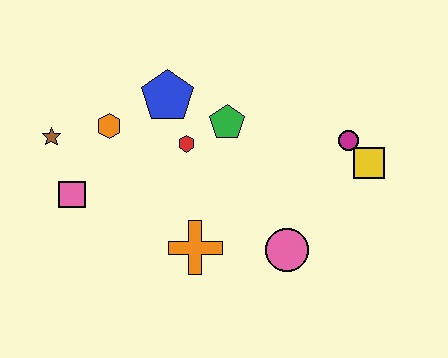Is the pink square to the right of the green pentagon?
No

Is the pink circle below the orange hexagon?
Yes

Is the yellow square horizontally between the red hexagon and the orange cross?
No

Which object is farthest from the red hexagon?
The yellow square is farthest from the red hexagon.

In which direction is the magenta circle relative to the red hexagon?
The magenta circle is to the right of the red hexagon.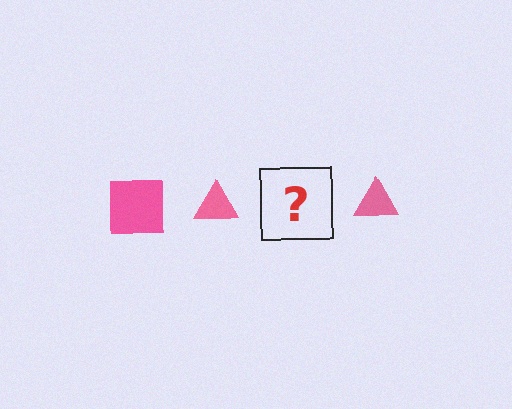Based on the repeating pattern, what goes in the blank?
The blank should be a pink square.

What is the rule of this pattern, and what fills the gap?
The rule is that the pattern cycles through square, triangle shapes in pink. The gap should be filled with a pink square.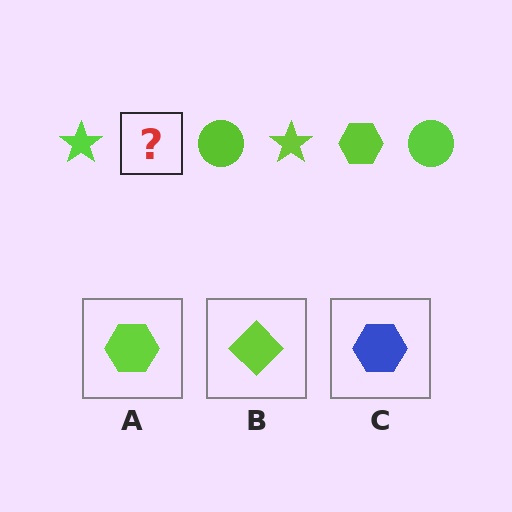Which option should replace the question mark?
Option A.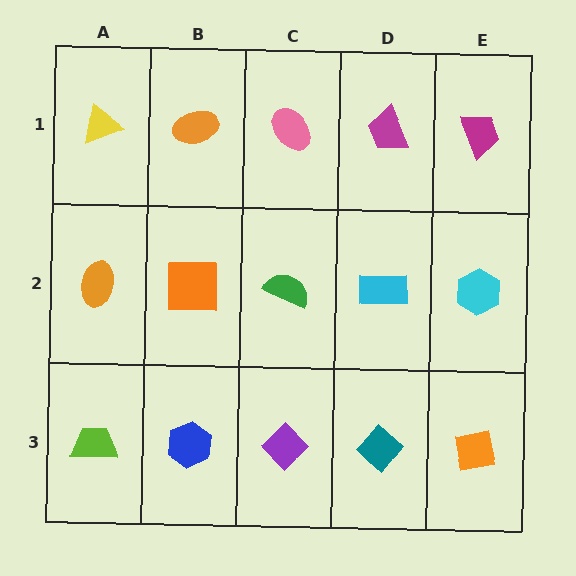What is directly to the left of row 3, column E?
A teal diamond.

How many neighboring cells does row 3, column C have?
3.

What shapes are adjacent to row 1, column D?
A cyan rectangle (row 2, column D), a pink ellipse (row 1, column C), a magenta trapezoid (row 1, column E).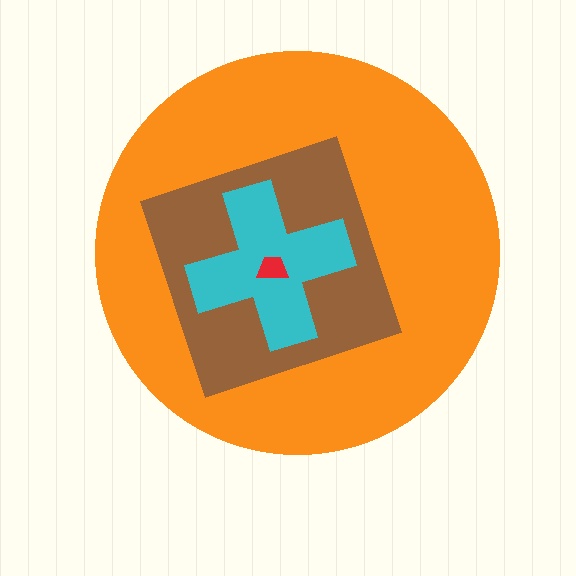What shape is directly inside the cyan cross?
The red trapezoid.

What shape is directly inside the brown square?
The cyan cross.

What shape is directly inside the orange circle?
The brown square.